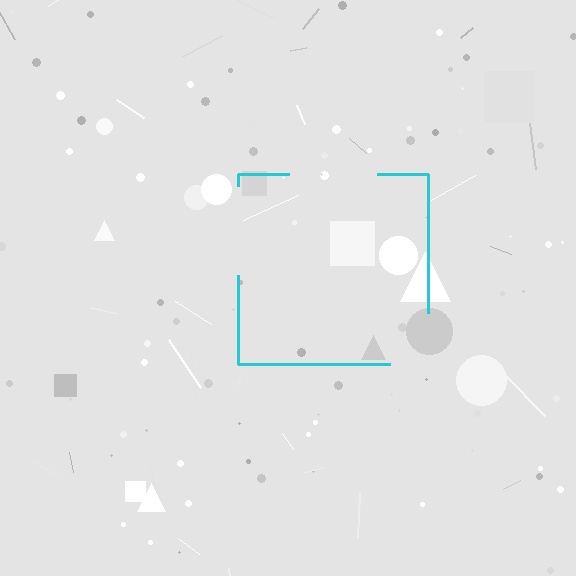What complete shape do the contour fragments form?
The contour fragments form a square.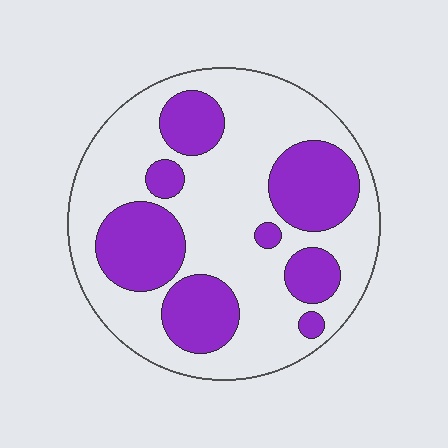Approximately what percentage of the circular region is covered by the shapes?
Approximately 35%.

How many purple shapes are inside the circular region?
8.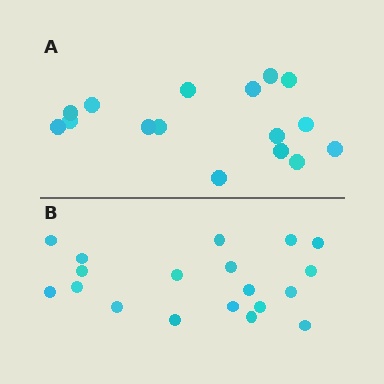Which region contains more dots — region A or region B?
Region B (the bottom region) has more dots.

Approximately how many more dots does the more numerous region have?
Region B has just a few more — roughly 2 or 3 more dots than region A.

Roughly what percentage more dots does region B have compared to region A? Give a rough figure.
About 20% more.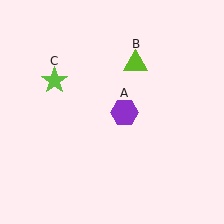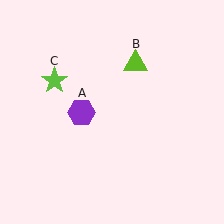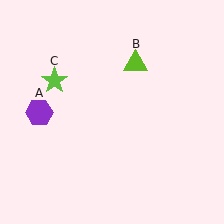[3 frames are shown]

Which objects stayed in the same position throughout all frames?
Lime triangle (object B) and lime star (object C) remained stationary.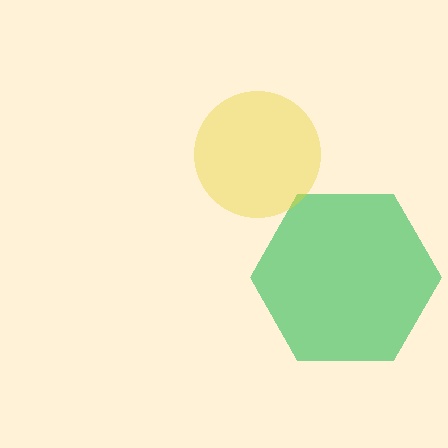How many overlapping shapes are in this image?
There are 2 overlapping shapes in the image.